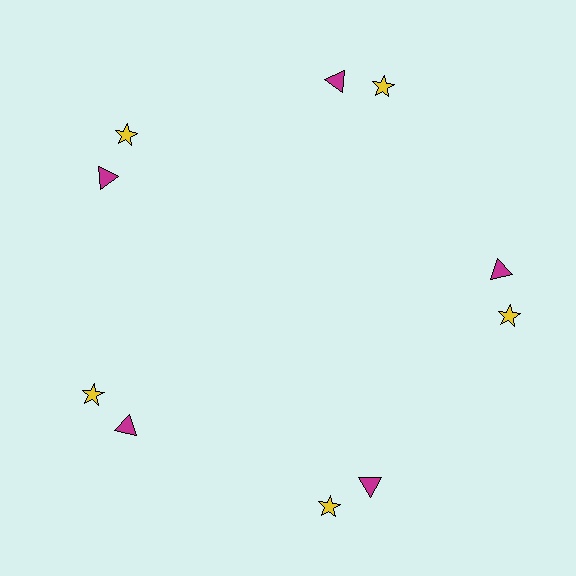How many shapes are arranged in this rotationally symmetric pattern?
There are 10 shapes, arranged in 5 groups of 2.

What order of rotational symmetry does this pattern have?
This pattern has 5-fold rotational symmetry.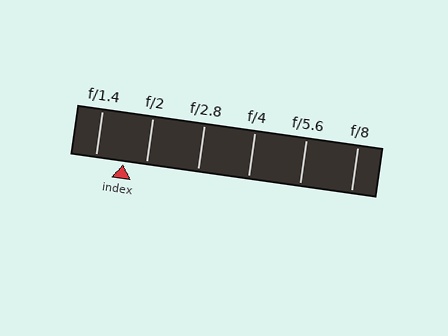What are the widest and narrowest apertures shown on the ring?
The widest aperture shown is f/1.4 and the narrowest is f/8.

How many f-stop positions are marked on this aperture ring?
There are 6 f-stop positions marked.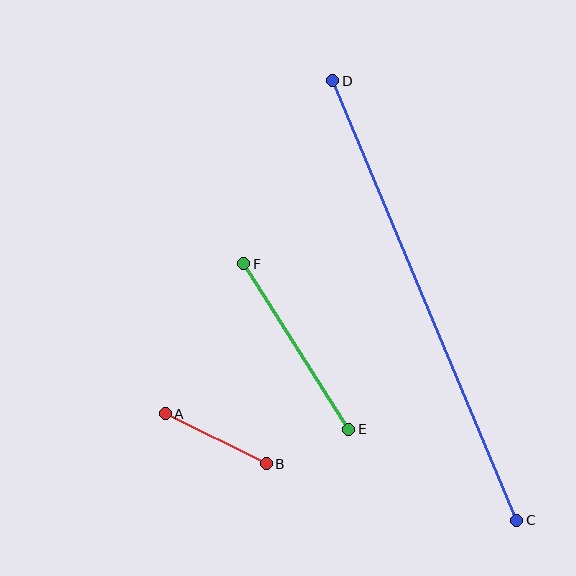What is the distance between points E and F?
The distance is approximately 196 pixels.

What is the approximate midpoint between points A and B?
The midpoint is at approximately (216, 439) pixels.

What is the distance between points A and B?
The distance is approximately 113 pixels.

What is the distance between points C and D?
The distance is approximately 476 pixels.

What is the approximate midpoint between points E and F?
The midpoint is at approximately (296, 347) pixels.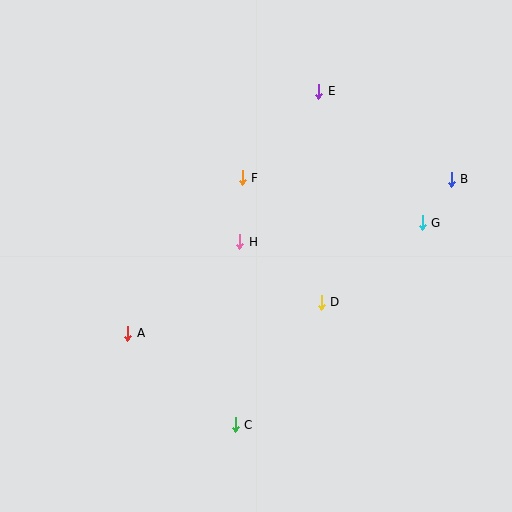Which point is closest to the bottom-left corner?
Point A is closest to the bottom-left corner.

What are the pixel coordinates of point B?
Point B is at (451, 179).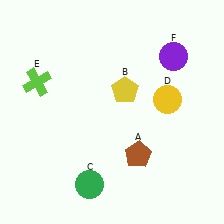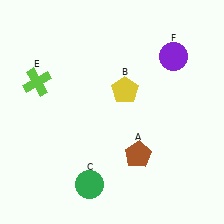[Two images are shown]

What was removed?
The yellow circle (D) was removed in Image 2.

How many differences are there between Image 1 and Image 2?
There is 1 difference between the two images.